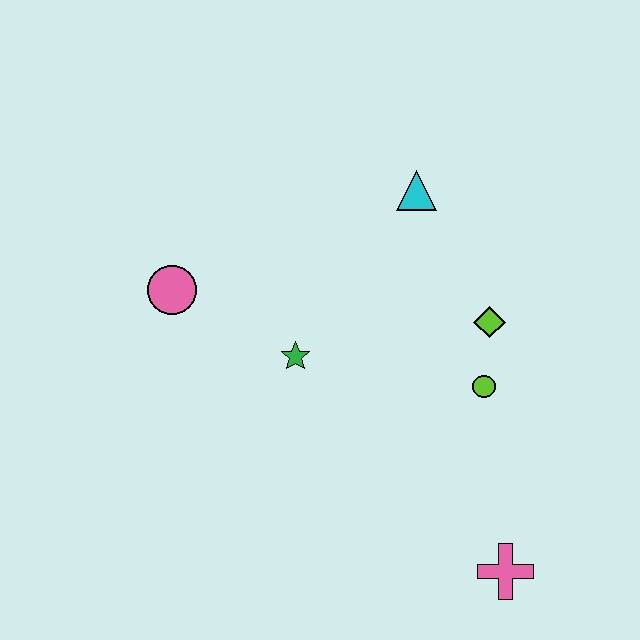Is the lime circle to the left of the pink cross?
Yes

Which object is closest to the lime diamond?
The lime circle is closest to the lime diamond.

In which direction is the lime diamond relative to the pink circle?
The lime diamond is to the right of the pink circle.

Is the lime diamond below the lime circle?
No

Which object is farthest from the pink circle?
The pink cross is farthest from the pink circle.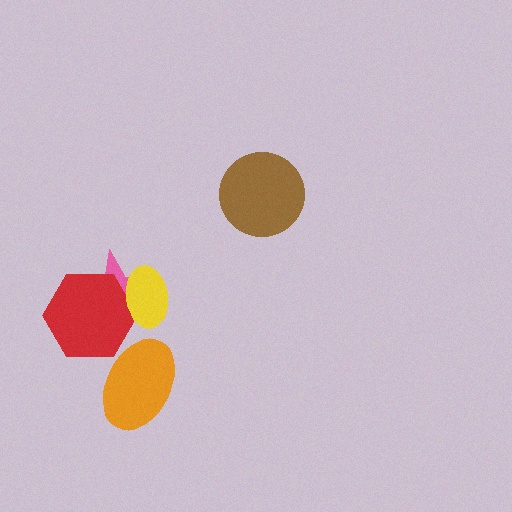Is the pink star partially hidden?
Yes, it is partially covered by another shape.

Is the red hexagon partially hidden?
Yes, it is partially covered by another shape.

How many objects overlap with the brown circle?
0 objects overlap with the brown circle.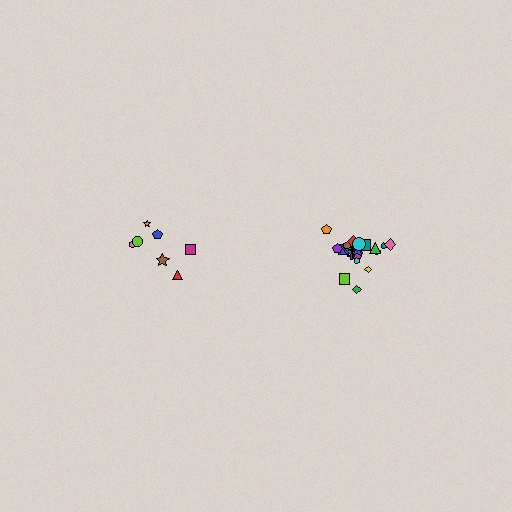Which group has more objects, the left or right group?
The right group.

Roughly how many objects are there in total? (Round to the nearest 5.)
Roughly 30 objects in total.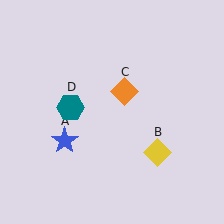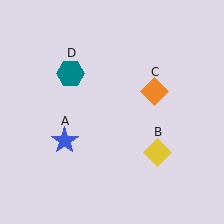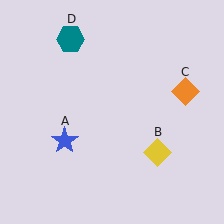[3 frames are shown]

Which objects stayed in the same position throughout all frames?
Blue star (object A) and yellow diamond (object B) remained stationary.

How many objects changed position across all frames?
2 objects changed position: orange diamond (object C), teal hexagon (object D).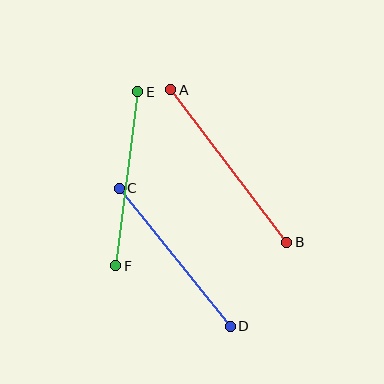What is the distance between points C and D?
The distance is approximately 177 pixels.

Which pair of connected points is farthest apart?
Points A and B are farthest apart.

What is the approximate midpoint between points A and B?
The midpoint is at approximately (229, 166) pixels.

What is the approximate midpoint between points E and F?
The midpoint is at approximately (127, 179) pixels.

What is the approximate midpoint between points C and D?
The midpoint is at approximately (175, 257) pixels.